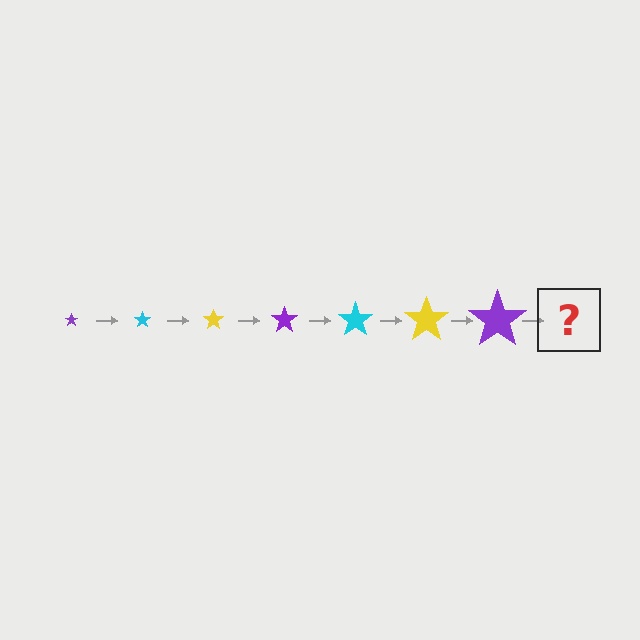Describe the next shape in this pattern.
It should be a cyan star, larger than the previous one.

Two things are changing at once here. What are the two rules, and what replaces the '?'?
The two rules are that the star grows larger each step and the color cycles through purple, cyan, and yellow. The '?' should be a cyan star, larger than the previous one.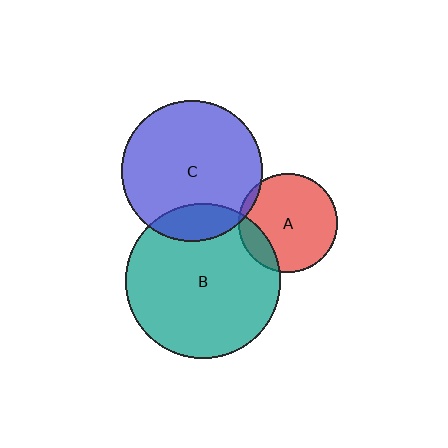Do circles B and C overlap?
Yes.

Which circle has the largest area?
Circle B (teal).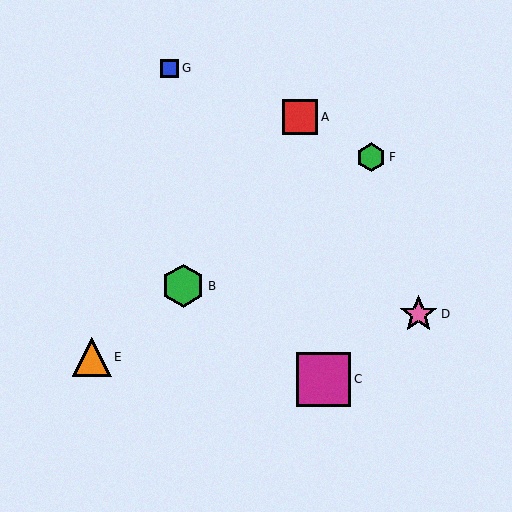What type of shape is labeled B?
Shape B is a green hexagon.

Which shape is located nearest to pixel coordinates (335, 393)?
The magenta square (labeled C) at (324, 379) is nearest to that location.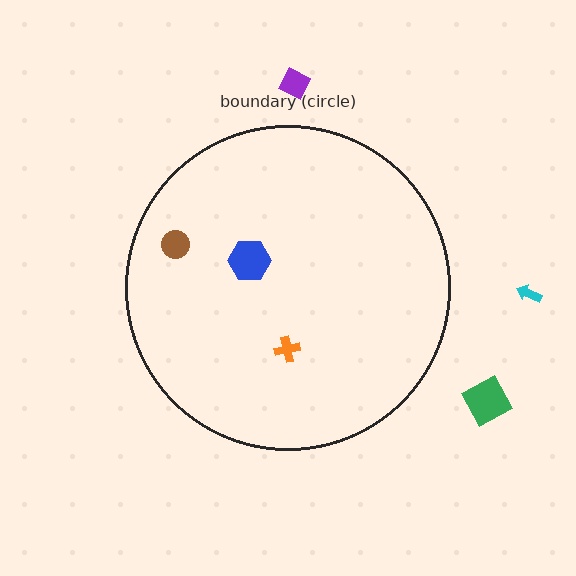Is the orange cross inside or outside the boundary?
Inside.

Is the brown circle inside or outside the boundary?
Inside.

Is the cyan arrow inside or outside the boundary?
Outside.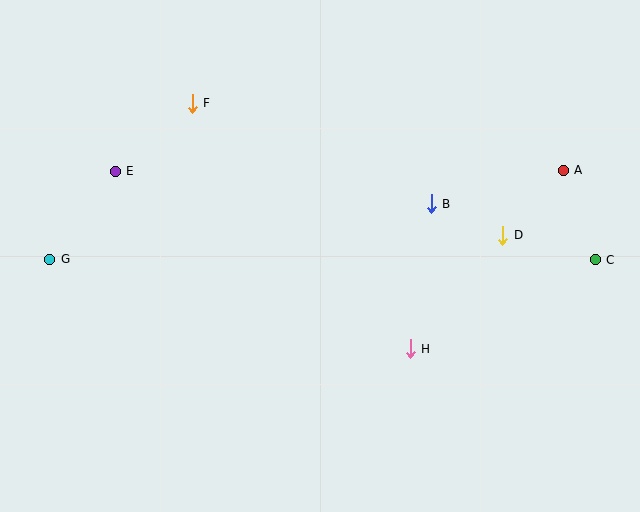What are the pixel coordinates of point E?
Point E is at (115, 171).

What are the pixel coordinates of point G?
Point G is at (50, 259).